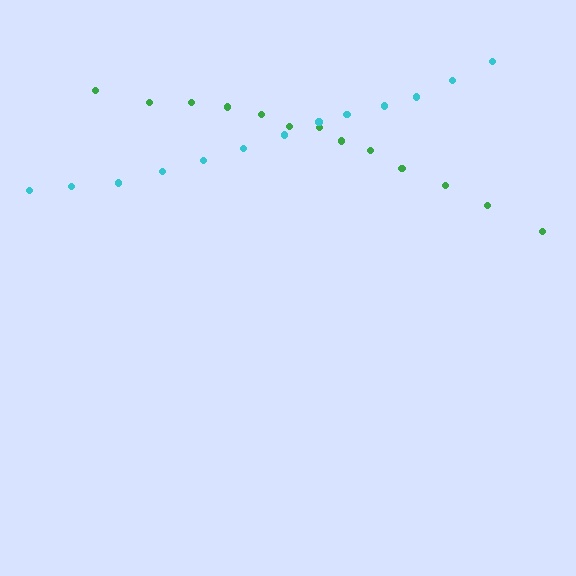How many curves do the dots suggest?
There are 2 distinct paths.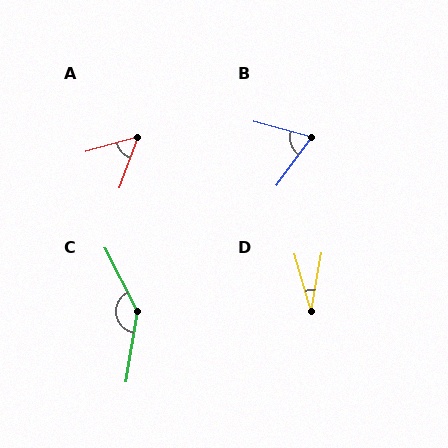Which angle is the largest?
C, at approximately 144 degrees.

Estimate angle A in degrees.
Approximately 54 degrees.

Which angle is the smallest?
D, at approximately 26 degrees.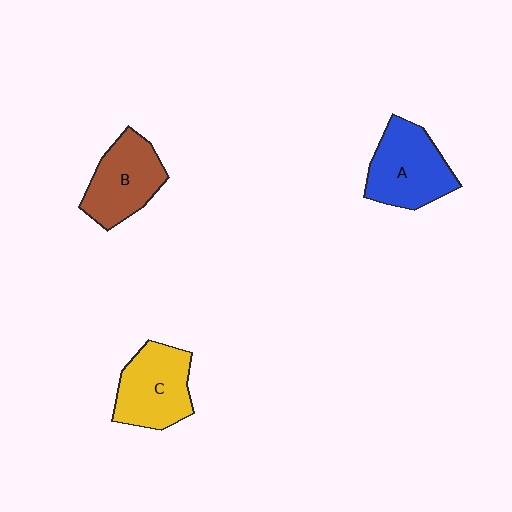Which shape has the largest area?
Shape A (blue).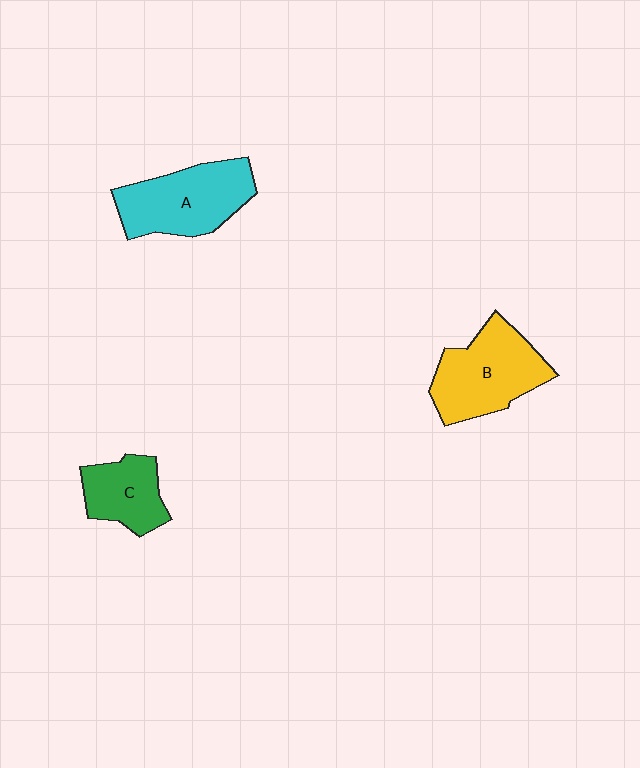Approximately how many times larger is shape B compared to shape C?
Approximately 1.6 times.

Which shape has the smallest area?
Shape C (green).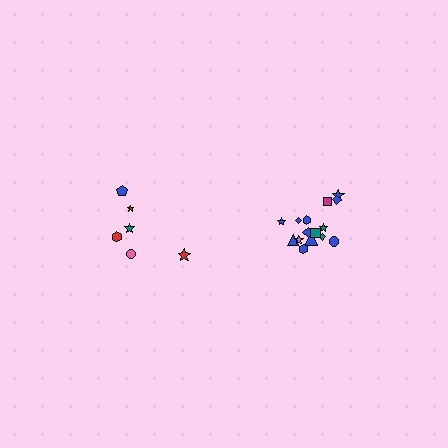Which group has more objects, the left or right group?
The right group.